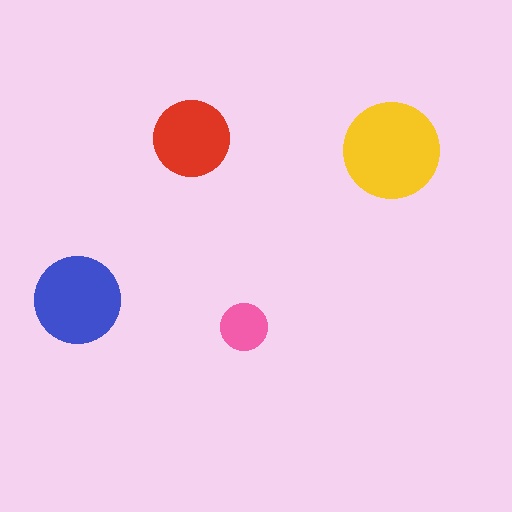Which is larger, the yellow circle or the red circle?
The yellow one.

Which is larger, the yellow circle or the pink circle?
The yellow one.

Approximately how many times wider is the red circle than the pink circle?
About 1.5 times wider.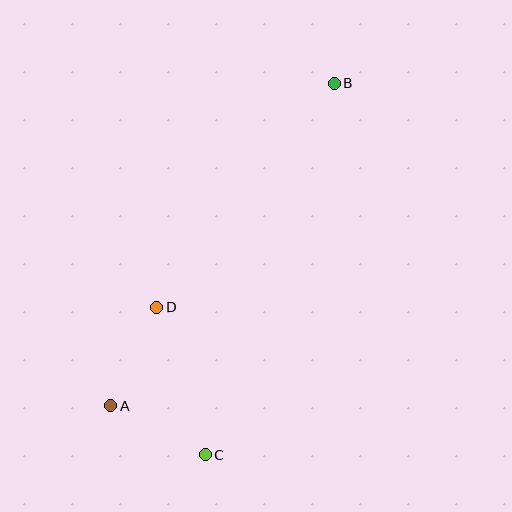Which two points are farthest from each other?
Points B and C are farthest from each other.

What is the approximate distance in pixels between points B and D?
The distance between B and D is approximately 286 pixels.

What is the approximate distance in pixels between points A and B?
The distance between A and B is approximately 392 pixels.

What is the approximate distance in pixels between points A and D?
The distance between A and D is approximately 109 pixels.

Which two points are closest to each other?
Points A and C are closest to each other.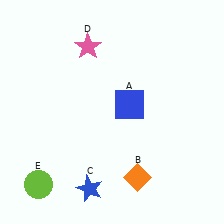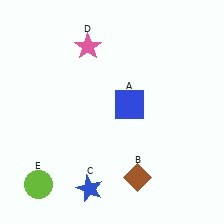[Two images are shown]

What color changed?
The diamond (B) changed from orange in Image 1 to brown in Image 2.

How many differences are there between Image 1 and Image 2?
There is 1 difference between the two images.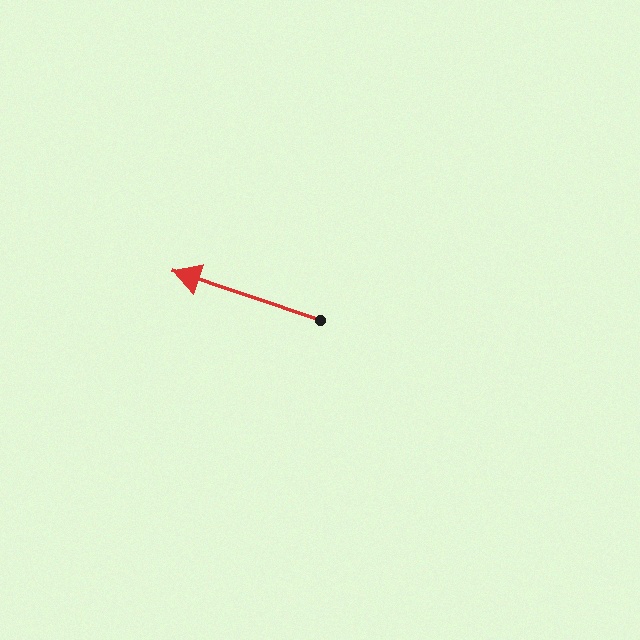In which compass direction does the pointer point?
West.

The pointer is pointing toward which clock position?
Roughly 10 o'clock.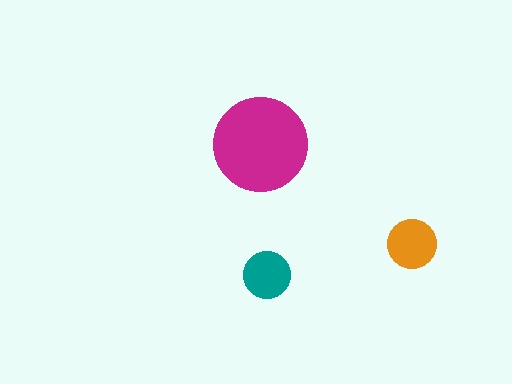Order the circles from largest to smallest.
the magenta one, the orange one, the teal one.